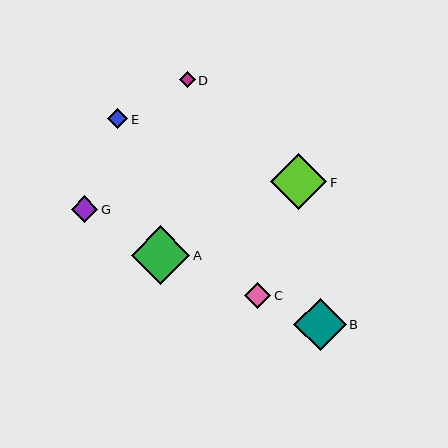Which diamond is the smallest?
Diamond D is the smallest with a size of approximately 16 pixels.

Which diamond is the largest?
Diamond A is the largest with a size of approximately 59 pixels.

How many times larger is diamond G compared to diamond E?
Diamond G is approximately 1.3 times the size of diamond E.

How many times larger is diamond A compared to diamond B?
Diamond A is approximately 1.1 times the size of diamond B.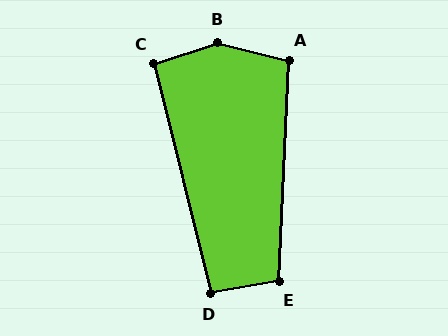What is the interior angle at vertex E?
Approximately 102 degrees (obtuse).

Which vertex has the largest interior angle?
B, at approximately 147 degrees.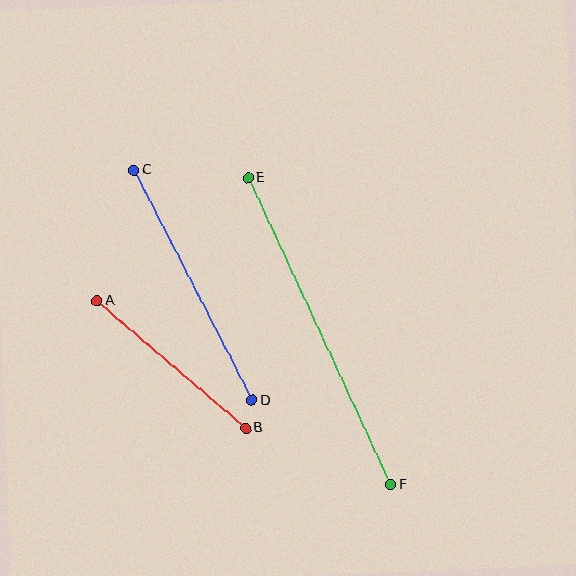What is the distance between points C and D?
The distance is approximately 259 pixels.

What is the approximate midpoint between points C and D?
The midpoint is at approximately (193, 285) pixels.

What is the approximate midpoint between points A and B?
The midpoint is at approximately (171, 364) pixels.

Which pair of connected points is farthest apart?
Points E and F are farthest apart.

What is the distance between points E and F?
The distance is approximately 338 pixels.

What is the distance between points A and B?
The distance is approximately 196 pixels.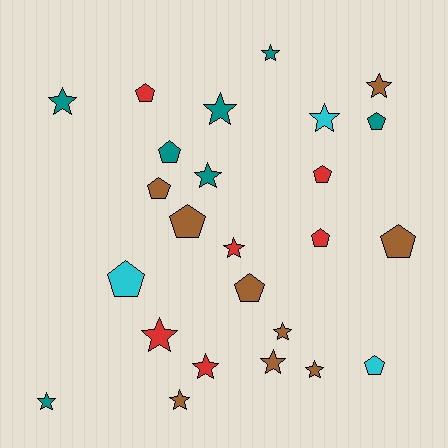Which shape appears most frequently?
Star, with 14 objects.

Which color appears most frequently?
Brown, with 9 objects.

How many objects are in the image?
There are 25 objects.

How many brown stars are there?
There are 5 brown stars.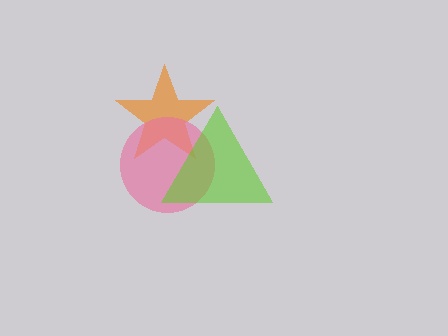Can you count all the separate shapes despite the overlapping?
Yes, there are 3 separate shapes.